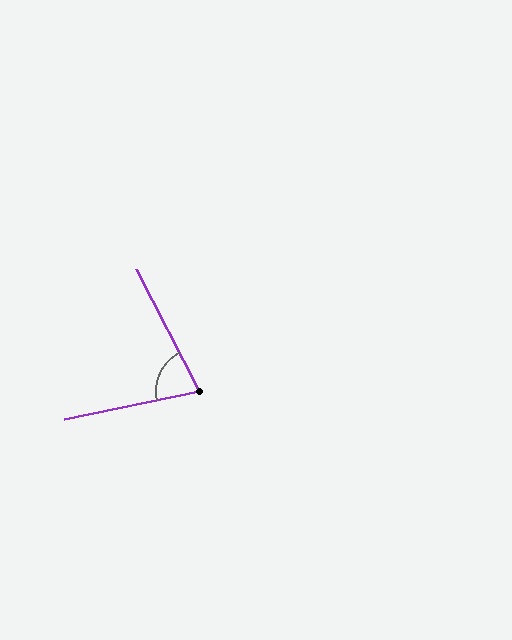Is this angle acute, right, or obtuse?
It is acute.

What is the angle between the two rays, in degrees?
Approximately 74 degrees.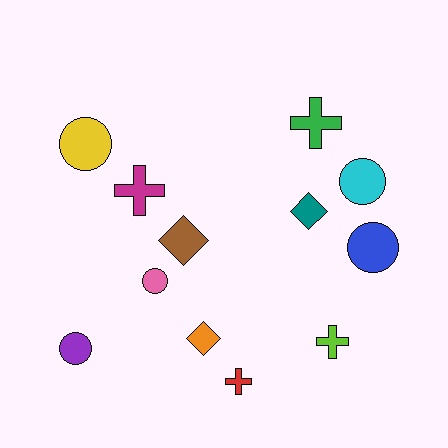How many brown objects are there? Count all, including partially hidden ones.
There is 1 brown object.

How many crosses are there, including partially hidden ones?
There are 4 crosses.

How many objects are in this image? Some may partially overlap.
There are 12 objects.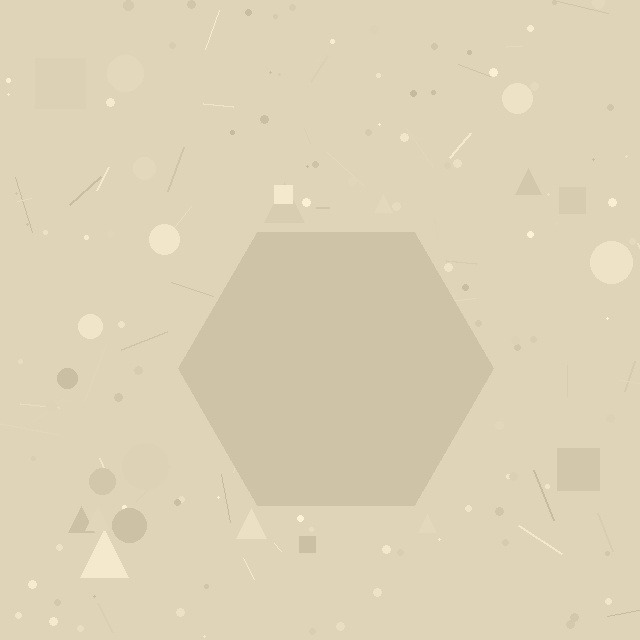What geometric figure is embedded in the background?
A hexagon is embedded in the background.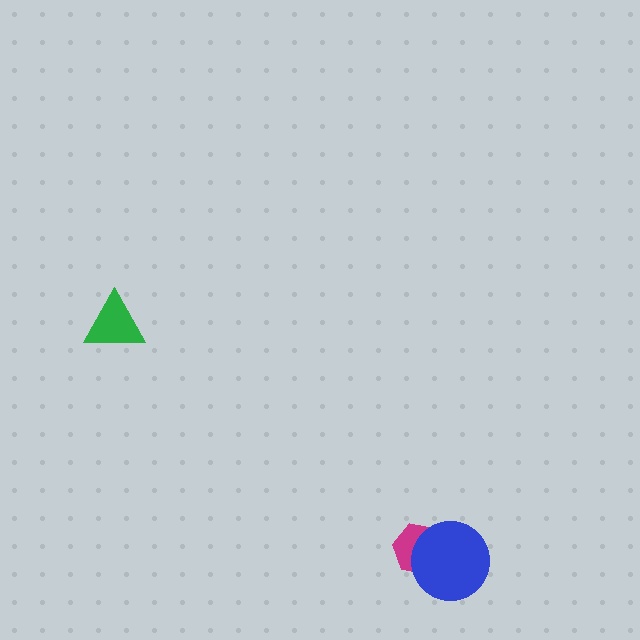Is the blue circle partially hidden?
No, no other shape covers it.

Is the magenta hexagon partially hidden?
Yes, it is partially covered by another shape.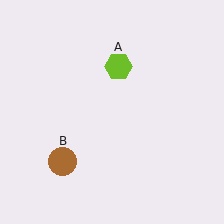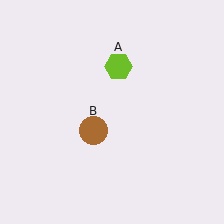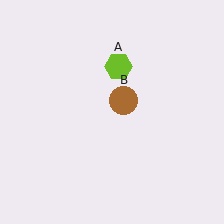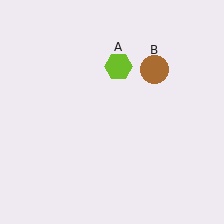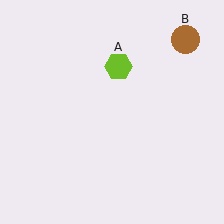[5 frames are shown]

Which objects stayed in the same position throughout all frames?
Lime hexagon (object A) remained stationary.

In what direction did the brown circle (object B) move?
The brown circle (object B) moved up and to the right.